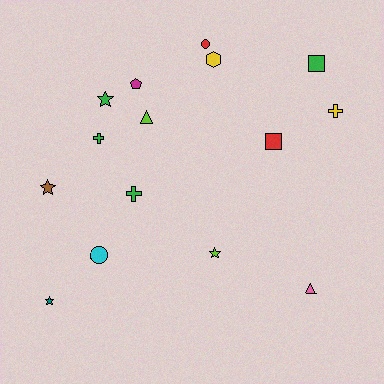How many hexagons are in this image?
There is 1 hexagon.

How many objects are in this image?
There are 15 objects.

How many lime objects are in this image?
There are 2 lime objects.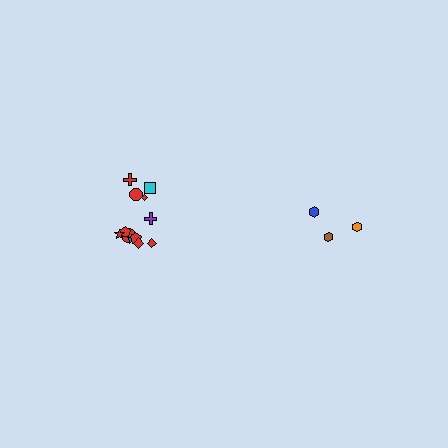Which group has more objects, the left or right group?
The left group.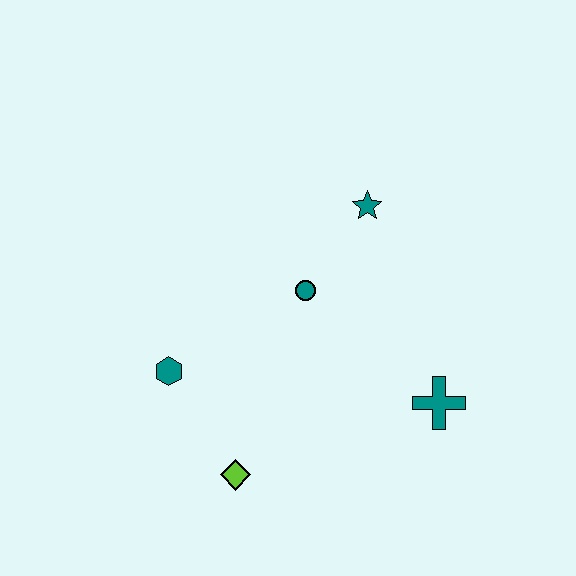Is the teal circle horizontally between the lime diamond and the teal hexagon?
No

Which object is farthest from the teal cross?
The teal hexagon is farthest from the teal cross.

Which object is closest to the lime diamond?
The teal hexagon is closest to the lime diamond.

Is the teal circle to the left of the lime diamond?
No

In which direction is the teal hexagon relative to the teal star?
The teal hexagon is to the left of the teal star.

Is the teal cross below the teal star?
Yes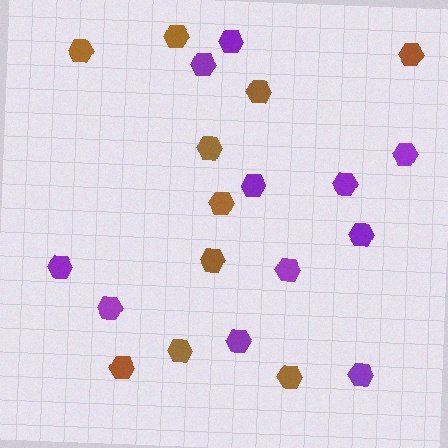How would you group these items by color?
There are 2 groups: one group of brown hexagons (10) and one group of purple hexagons (11).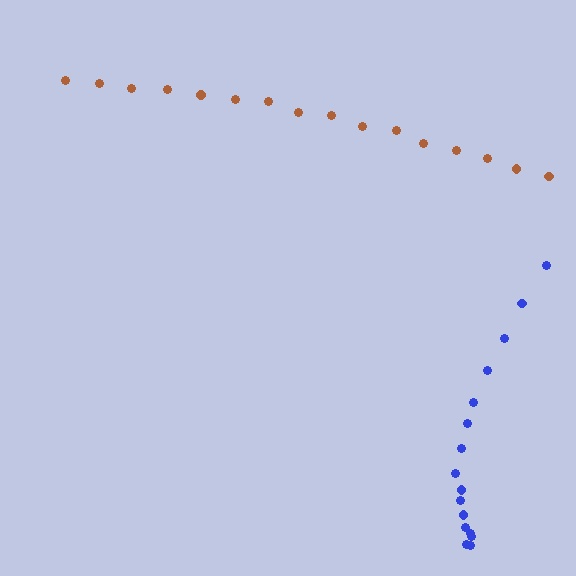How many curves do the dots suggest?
There are 2 distinct paths.